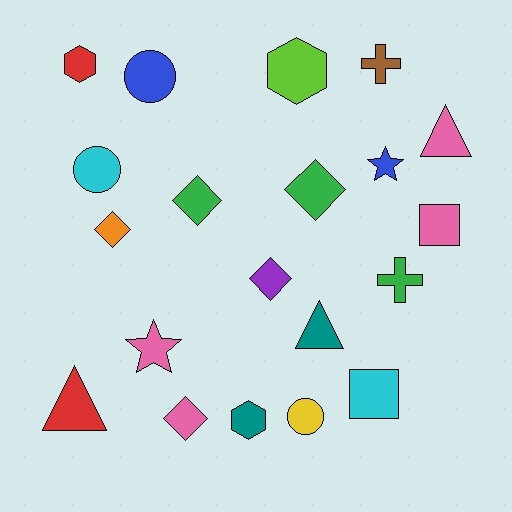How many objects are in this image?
There are 20 objects.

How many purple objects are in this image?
There is 1 purple object.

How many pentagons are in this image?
There are no pentagons.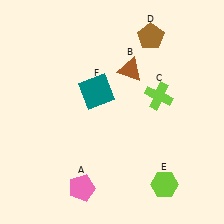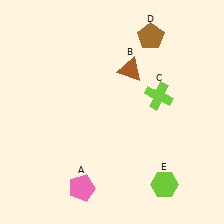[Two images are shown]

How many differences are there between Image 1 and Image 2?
There is 1 difference between the two images.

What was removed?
The teal square (F) was removed in Image 2.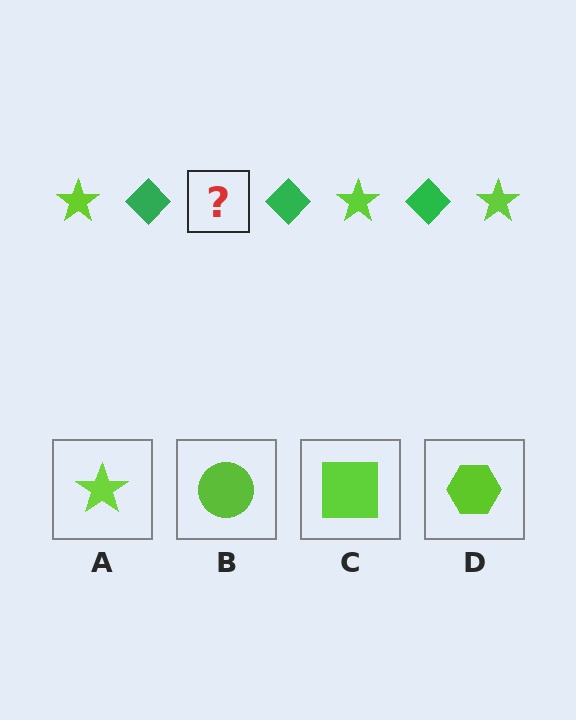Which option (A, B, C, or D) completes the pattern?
A.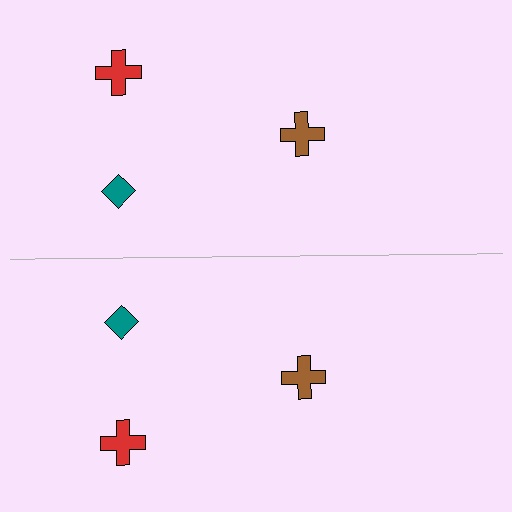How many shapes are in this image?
There are 6 shapes in this image.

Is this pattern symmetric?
Yes, this pattern has bilateral (reflection) symmetry.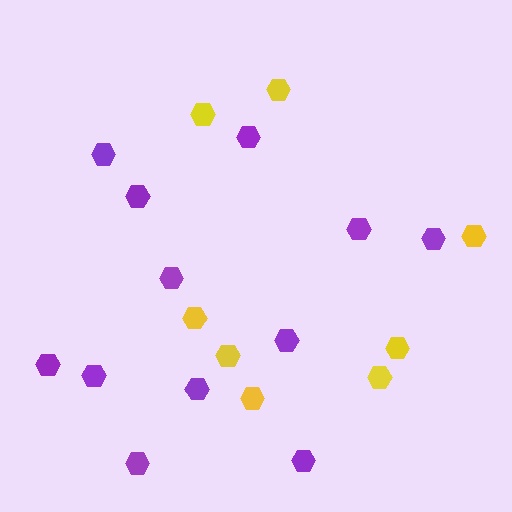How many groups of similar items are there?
There are 2 groups: one group of yellow hexagons (8) and one group of purple hexagons (12).